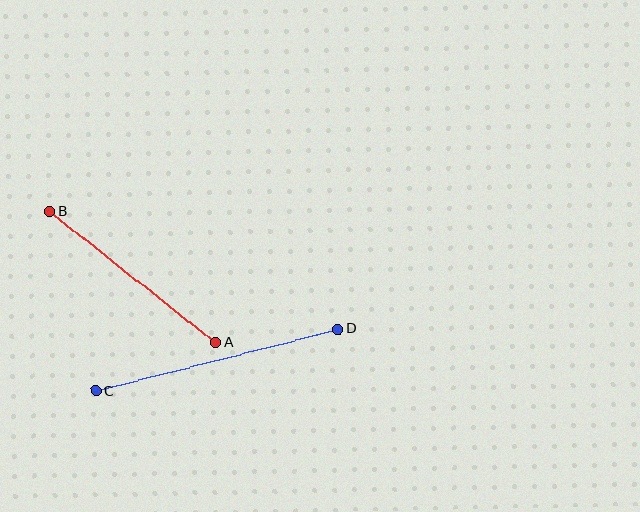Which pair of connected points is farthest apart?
Points C and D are farthest apart.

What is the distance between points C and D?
The distance is approximately 250 pixels.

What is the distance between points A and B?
The distance is approximately 211 pixels.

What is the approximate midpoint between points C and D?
The midpoint is at approximately (217, 360) pixels.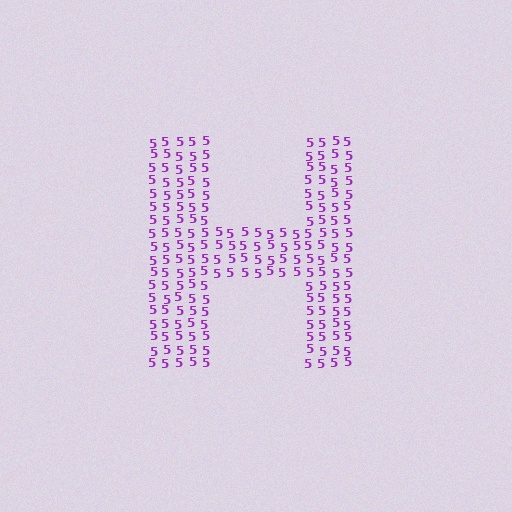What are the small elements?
The small elements are digit 5's.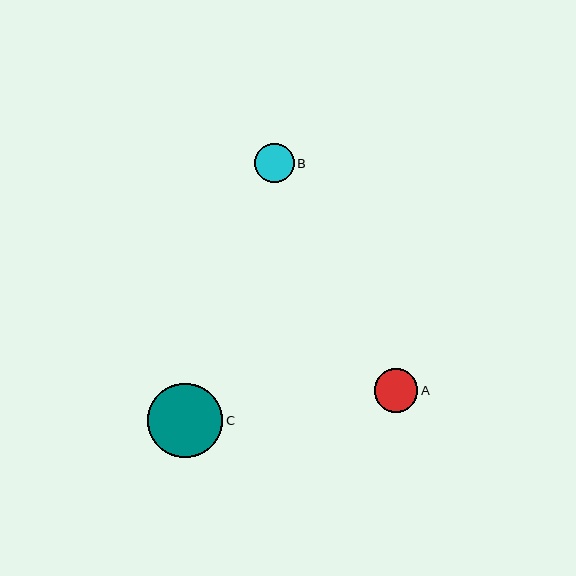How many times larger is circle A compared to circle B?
Circle A is approximately 1.1 times the size of circle B.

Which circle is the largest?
Circle C is the largest with a size of approximately 75 pixels.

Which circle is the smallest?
Circle B is the smallest with a size of approximately 39 pixels.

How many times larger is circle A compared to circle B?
Circle A is approximately 1.1 times the size of circle B.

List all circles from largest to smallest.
From largest to smallest: C, A, B.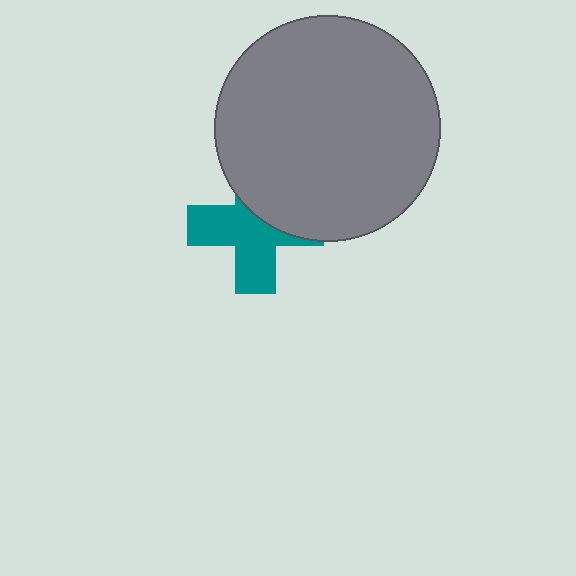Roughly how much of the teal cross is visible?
About half of it is visible (roughly 59%).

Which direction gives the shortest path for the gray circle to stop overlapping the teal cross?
Moving up gives the shortest separation.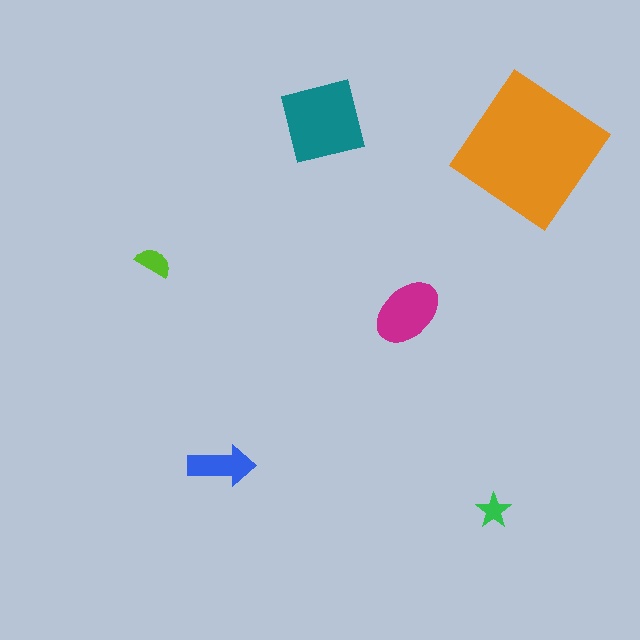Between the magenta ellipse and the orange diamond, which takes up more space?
The orange diamond.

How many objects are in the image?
There are 6 objects in the image.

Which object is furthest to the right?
The orange diamond is rightmost.